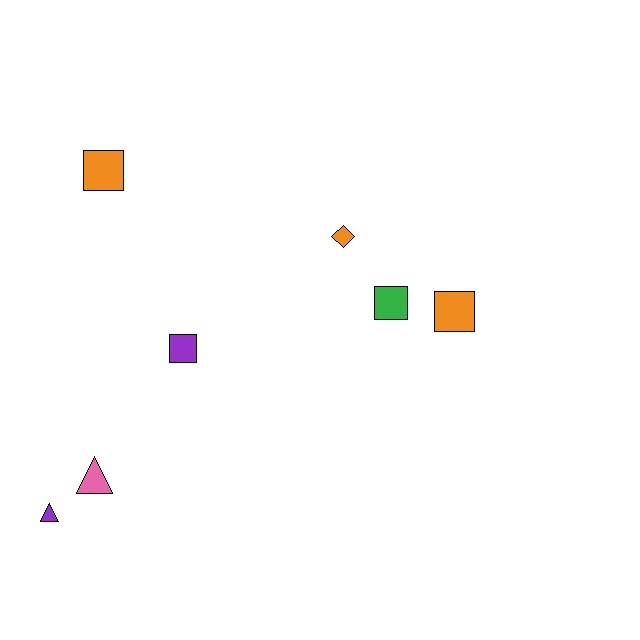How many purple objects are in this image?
There are 2 purple objects.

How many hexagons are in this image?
There are no hexagons.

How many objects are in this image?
There are 7 objects.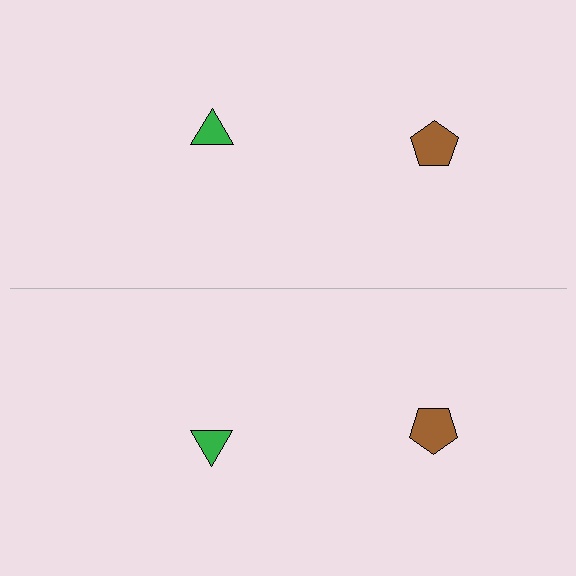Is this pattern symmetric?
Yes, this pattern has bilateral (reflection) symmetry.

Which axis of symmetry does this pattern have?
The pattern has a horizontal axis of symmetry running through the center of the image.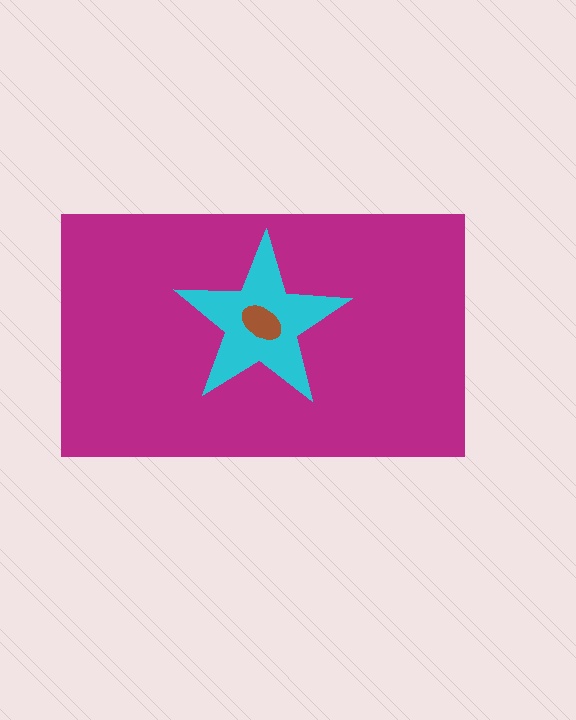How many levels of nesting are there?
3.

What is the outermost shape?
The magenta rectangle.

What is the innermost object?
The brown ellipse.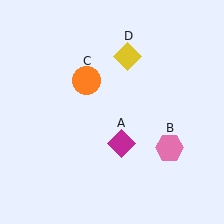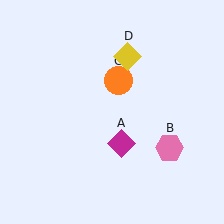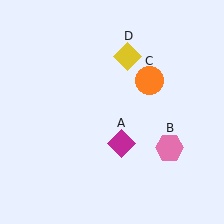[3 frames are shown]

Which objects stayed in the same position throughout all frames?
Magenta diamond (object A) and pink hexagon (object B) and yellow diamond (object D) remained stationary.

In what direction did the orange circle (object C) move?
The orange circle (object C) moved right.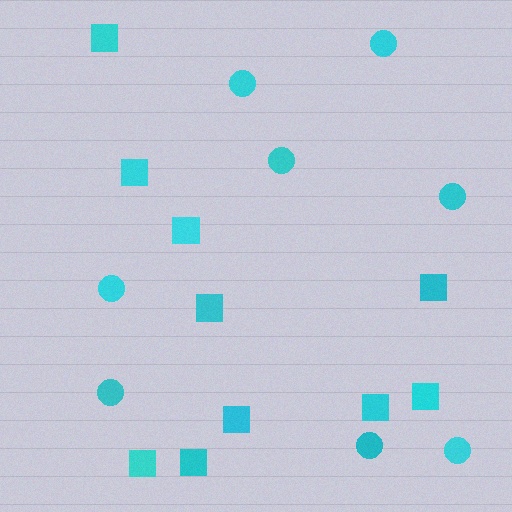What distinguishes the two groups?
There are 2 groups: one group of circles (8) and one group of squares (10).